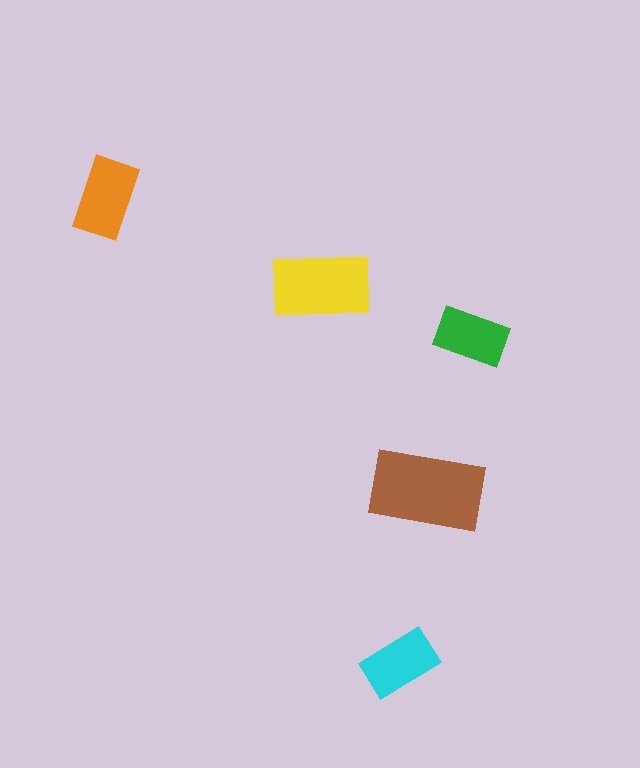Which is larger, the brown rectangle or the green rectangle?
The brown one.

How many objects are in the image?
There are 5 objects in the image.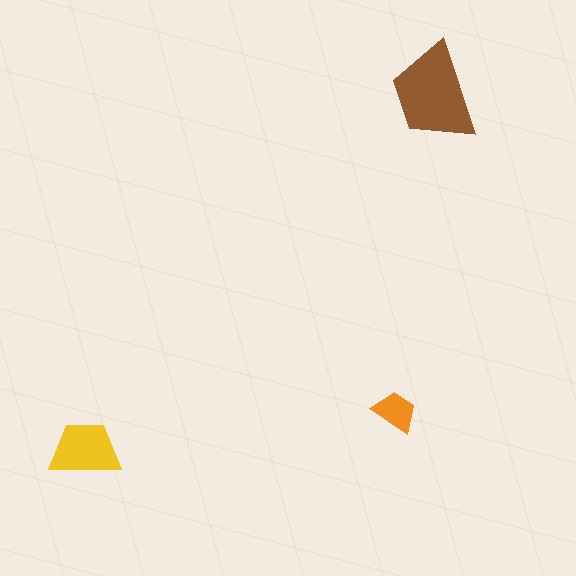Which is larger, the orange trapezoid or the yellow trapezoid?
The yellow one.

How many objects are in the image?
There are 3 objects in the image.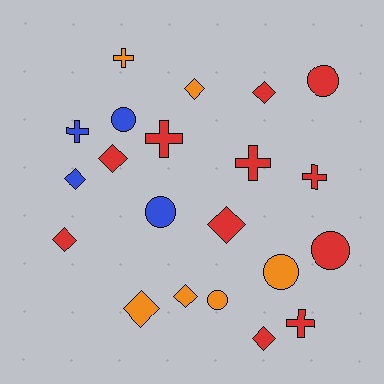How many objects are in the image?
There are 21 objects.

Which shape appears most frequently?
Diamond, with 9 objects.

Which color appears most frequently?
Red, with 11 objects.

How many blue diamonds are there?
There is 1 blue diamond.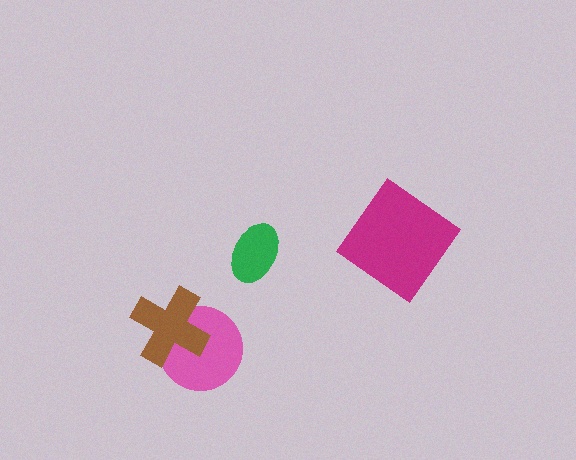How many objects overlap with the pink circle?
1 object overlaps with the pink circle.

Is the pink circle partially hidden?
Yes, it is partially covered by another shape.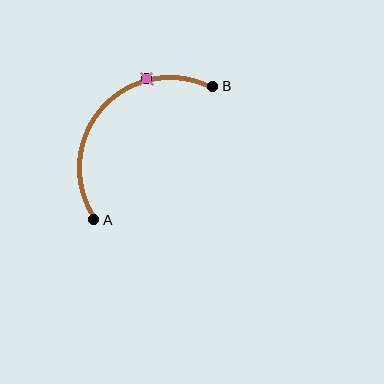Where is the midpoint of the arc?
The arc midpoint is the point on the curve farthest from the straight line joining A and B. It sits above and to the left of that line.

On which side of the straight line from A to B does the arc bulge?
The arc bulges above and to the left of the straight line connecting A and B.